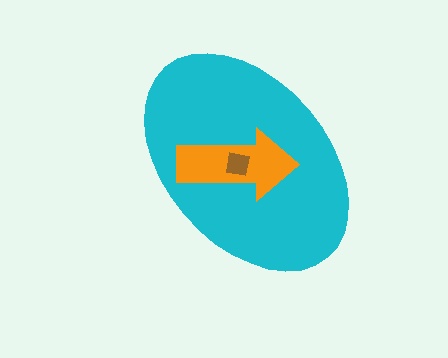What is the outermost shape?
The cyan ellipse.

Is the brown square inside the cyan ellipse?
Yes.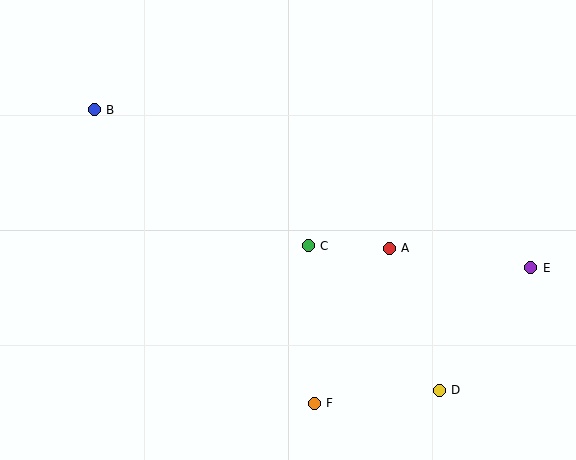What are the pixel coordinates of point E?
Point E is at (531, 268).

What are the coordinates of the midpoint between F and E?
The midpoint between F and E is at (423, 335).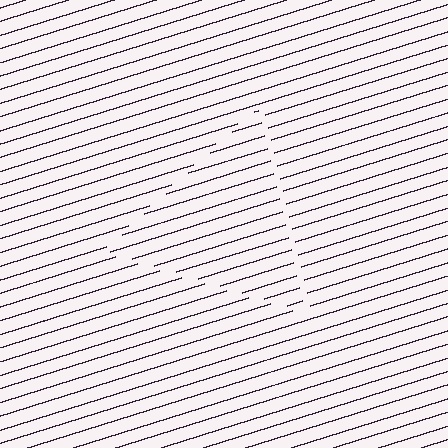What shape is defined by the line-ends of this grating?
An illusory triangle. The interior of the shape contains the same grating, shifted by half a period — the contour is defined by the phase discontinuity where line-ends from the inner and outer gratings abut.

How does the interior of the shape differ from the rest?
The interior of the shape contains the same grating, shifted by half a period — the contour is defined by the phase discontinuity where line-ends from the inner and outer gratings abut.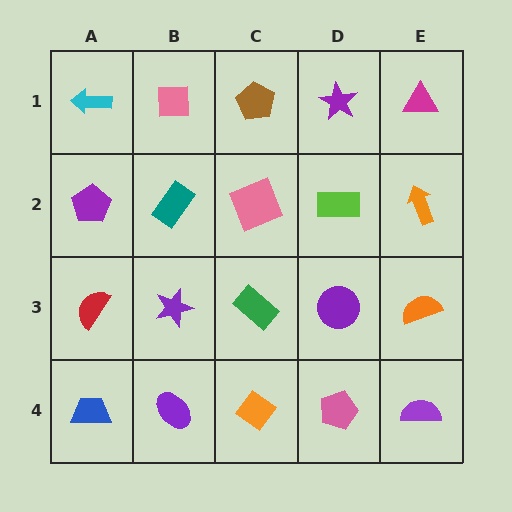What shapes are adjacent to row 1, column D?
A lime rectangle (row 2, column D), a brown pentagon (row 1, column C), a magenta triangle (row 1, column E).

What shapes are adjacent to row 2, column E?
A magenta triangle (row 1, column E), an orange semicircle (row 3, column E), a lime rectangle (row 2, column D).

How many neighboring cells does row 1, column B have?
3.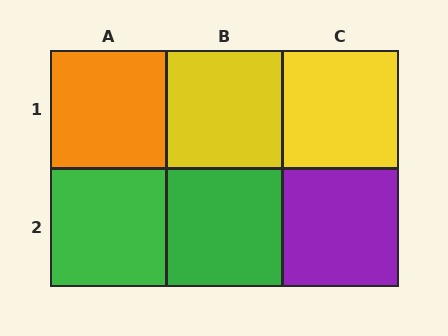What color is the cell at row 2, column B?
Green.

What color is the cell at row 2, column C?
Purple.